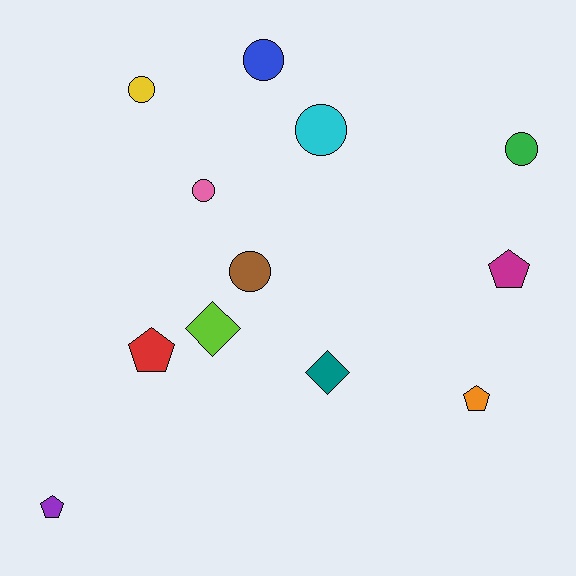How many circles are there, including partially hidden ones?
There are 6 circles.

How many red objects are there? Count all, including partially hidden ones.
There is 1 red object.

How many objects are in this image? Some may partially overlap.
There are 12 objects.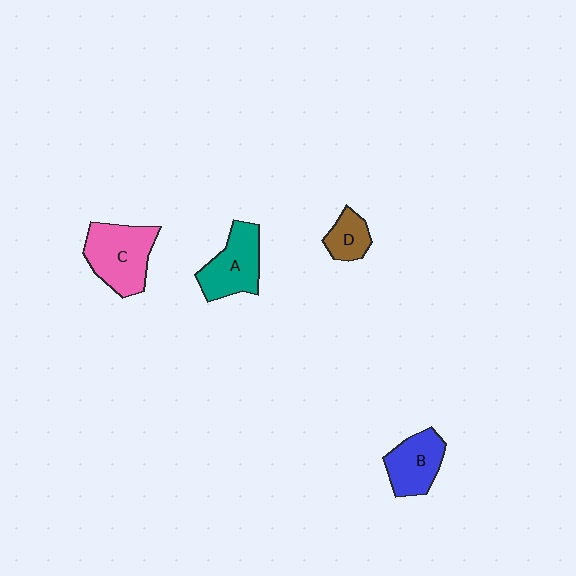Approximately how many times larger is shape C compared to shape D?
Approximately 2.2 times.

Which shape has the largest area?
Shape C (pink).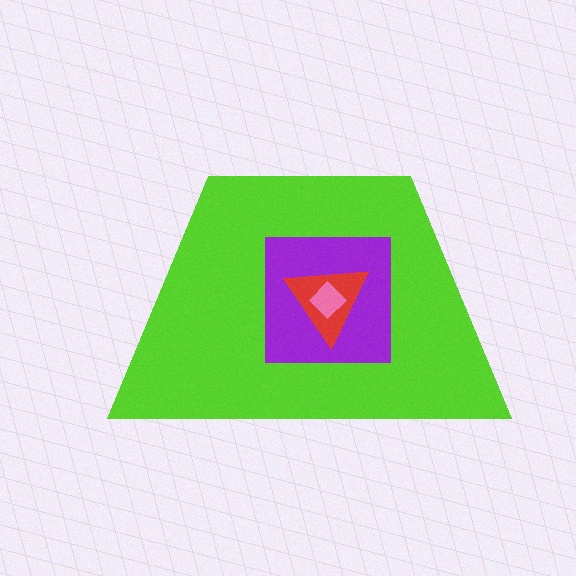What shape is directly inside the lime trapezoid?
The purple square.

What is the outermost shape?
The lime trapezoid.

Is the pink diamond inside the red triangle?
Yes.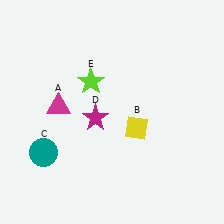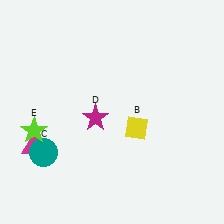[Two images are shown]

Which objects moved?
The objects that moved are: the magenta triangle (A), the lime star (E).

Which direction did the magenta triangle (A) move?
The magenta triangle (A) moved down.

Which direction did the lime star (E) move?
The lime star (E) moved left.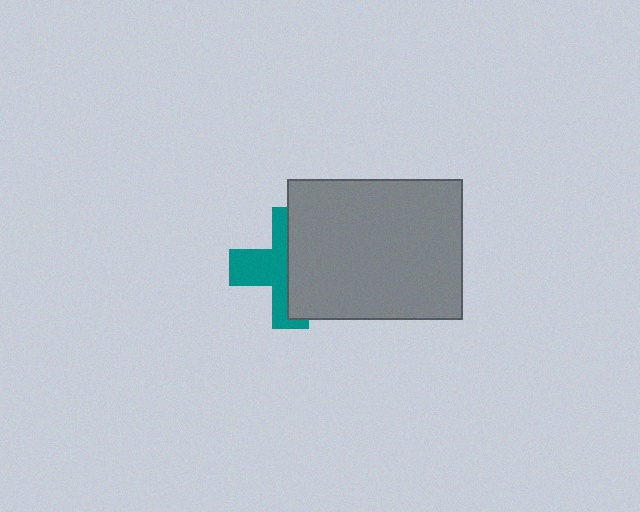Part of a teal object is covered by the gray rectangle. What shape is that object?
It is a cross.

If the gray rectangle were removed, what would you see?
You would see the complete teal cross.